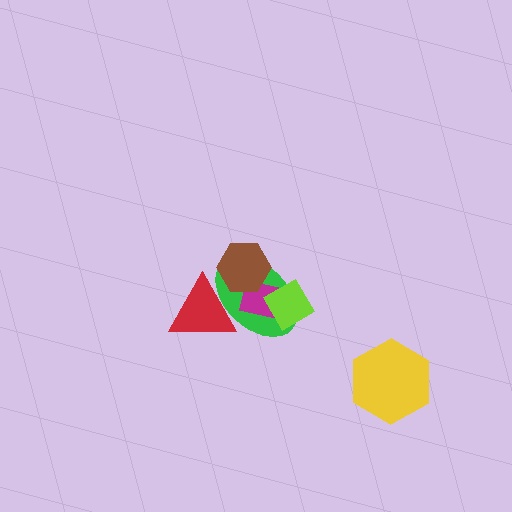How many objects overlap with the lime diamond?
2 objects overlap with the lime diamond.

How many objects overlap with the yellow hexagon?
0 objects overlap with the yellow hexagon.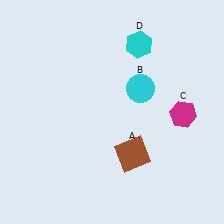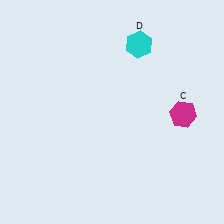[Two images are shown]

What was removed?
The cyan circle (B), the brown square (A) were removed in Image 2.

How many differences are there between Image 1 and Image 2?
There are 2 differences between the two images.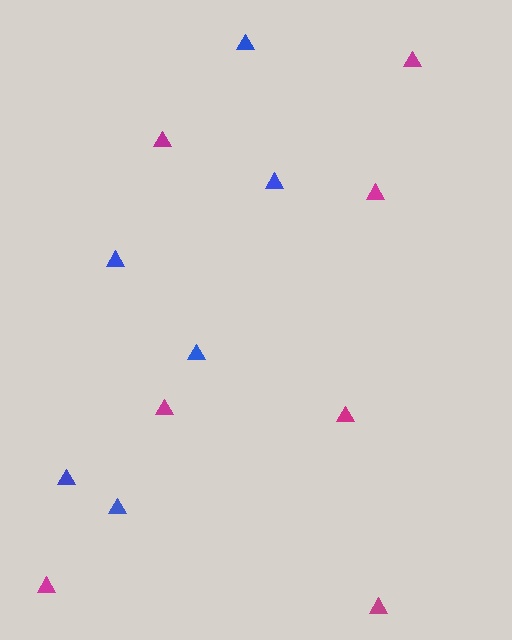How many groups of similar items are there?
There are 2 groups: one group of magenta triangles (7) and one group of blue triangles (6).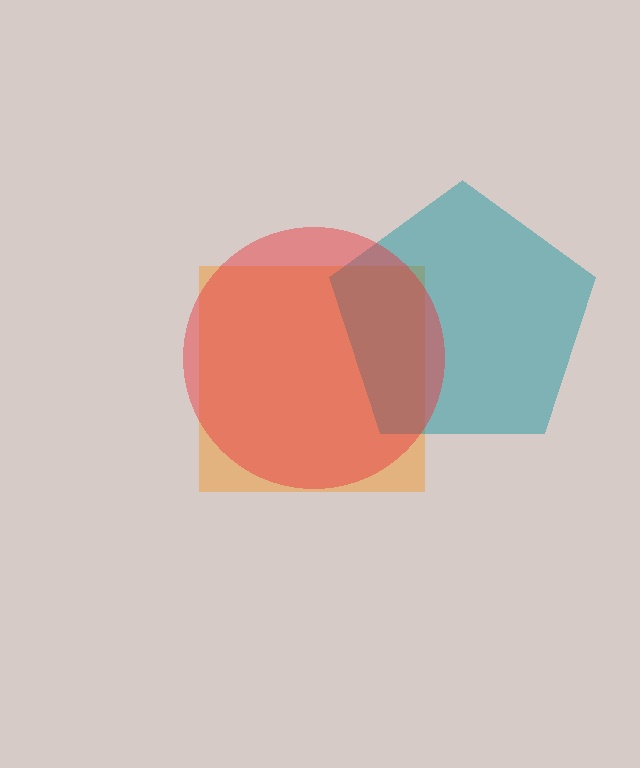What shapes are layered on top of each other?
The layered shapes are: an orange square, a teal pentagon, a red circle.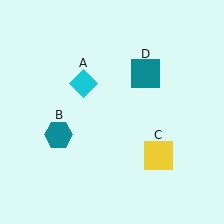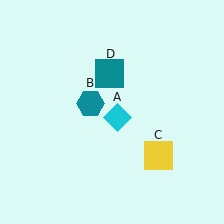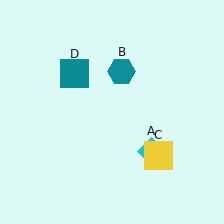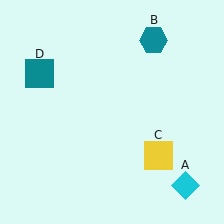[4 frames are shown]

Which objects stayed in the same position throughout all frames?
Yellow square (object C) remained stationary.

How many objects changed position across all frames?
3 objects changed position: cyan diamond (object A), teal hexagon (object B), teal square (object D).